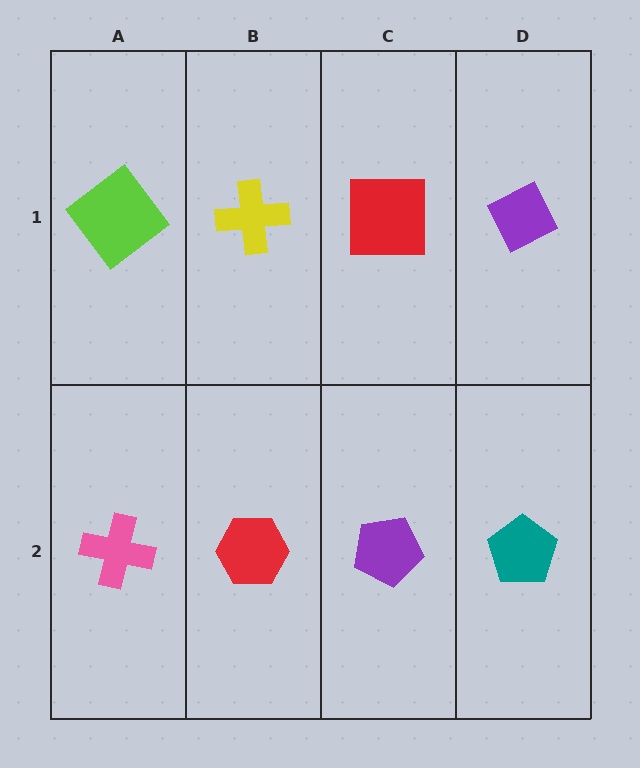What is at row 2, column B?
A red hexagon.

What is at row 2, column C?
A purple pentagon.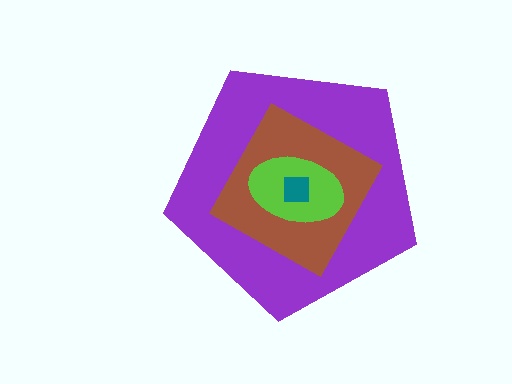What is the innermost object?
The teal square.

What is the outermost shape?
The purple pentagon.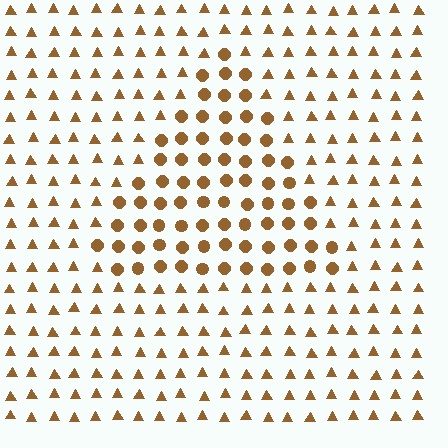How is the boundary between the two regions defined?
The boundary is defined by a change in element shape: circles inside vs. triangles outside. All elements share the same color and spacing.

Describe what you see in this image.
The image is filled with small brown elements arranged in a uniform grid. A triangle-shaped region contains circles, while the surrounding area contains triangles. The boundary is defined purely by the change in element shape.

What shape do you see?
I see a triangle.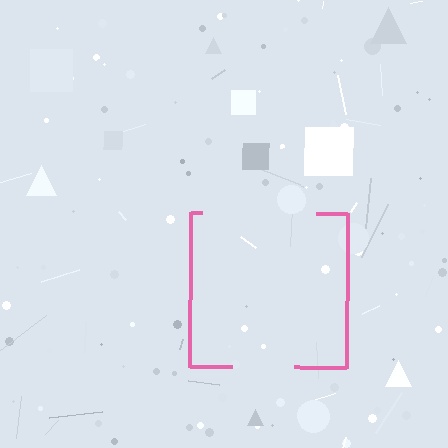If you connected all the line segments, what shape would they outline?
They would outline a square.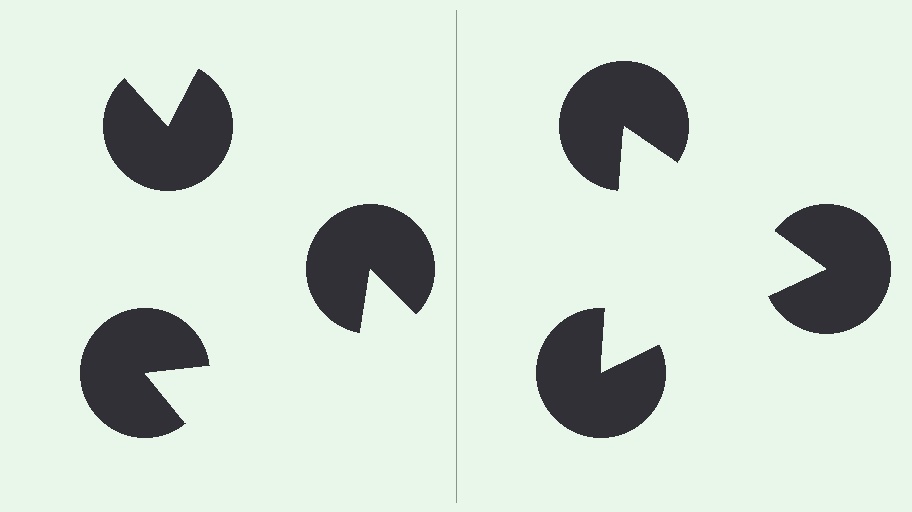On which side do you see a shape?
An illusory triangle appears on the right side. On the left side the wedge cuts are rotated, so no coherent shape forms.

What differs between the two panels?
The pac-man discs are positioned identically on both sides; only the wedge orientations differ. On the right they align to a triangle; on the left they are misaligned.